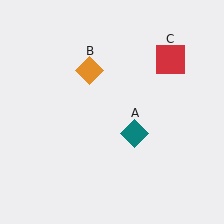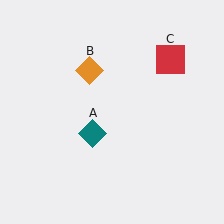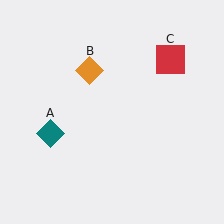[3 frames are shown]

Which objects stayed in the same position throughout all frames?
Orange diamond (object B) and red square (object C) remained stationary.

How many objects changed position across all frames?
1 object changed position: teal diamond (object A).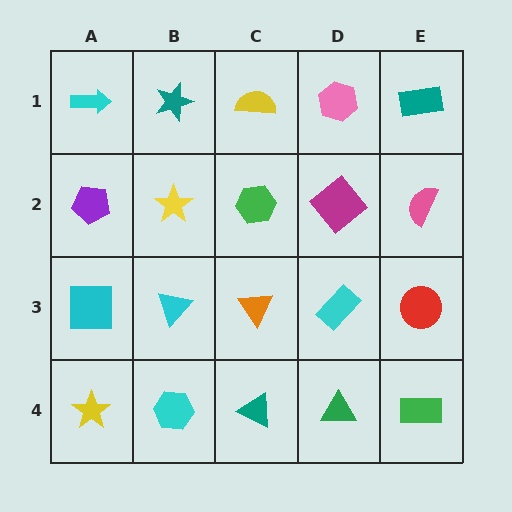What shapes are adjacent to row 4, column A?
A cyan square (row 3, column A), a cyan hexagon (row 4, column B).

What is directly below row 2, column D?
A cyan rectangle.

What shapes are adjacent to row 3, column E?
A pink semicircle (row 2, column E), a green rectangle (row 4, column E), a cyan rectangle (row 3, column D).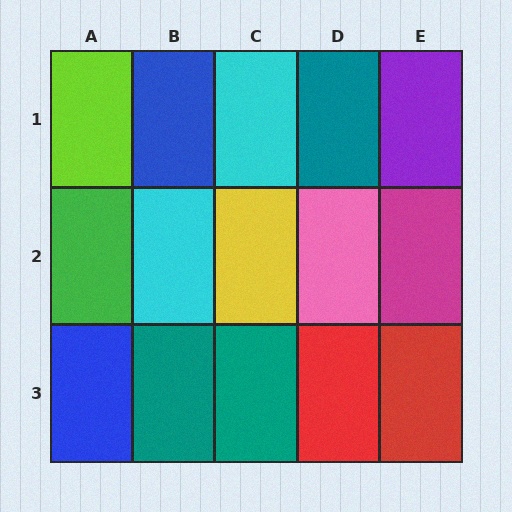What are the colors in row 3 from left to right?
Blue, teal, teal, red, red.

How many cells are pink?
1 cell is pink.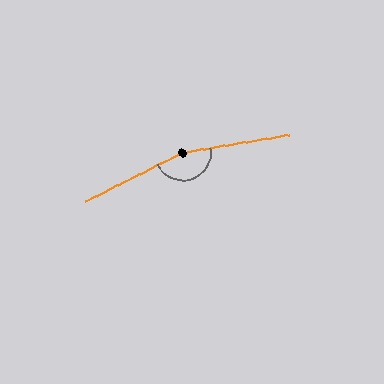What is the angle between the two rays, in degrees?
Approximately 163 degrees.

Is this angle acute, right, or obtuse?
It is obtuse.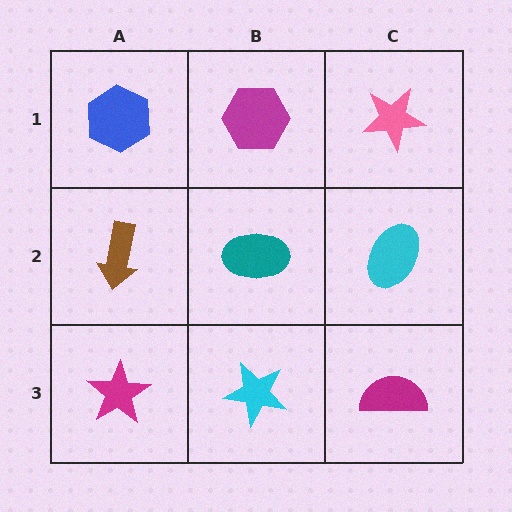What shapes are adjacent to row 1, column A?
A brown arrow (row 2, column A), a magenta hexagon (row 1, column B).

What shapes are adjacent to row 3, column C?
A cyan ellipse (row 2, column C), a cyan star (row 3, column B).